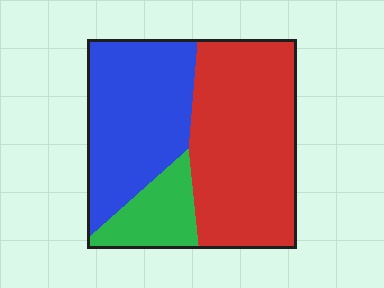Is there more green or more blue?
Blue.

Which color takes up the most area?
Red, at roughly 50%.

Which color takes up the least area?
Green, at roughly 15%.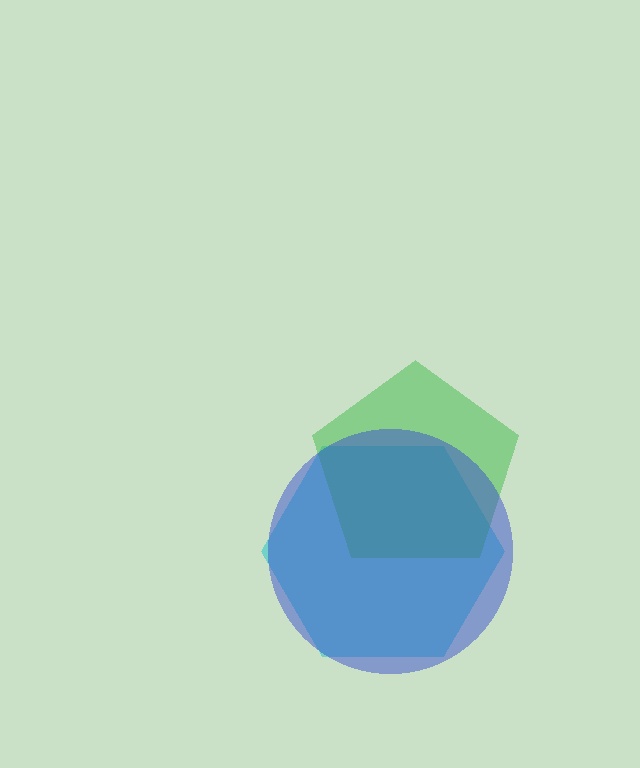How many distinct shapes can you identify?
There are 3 distinct shapes: a cyan hexagon, a green pentagon, a blue circle.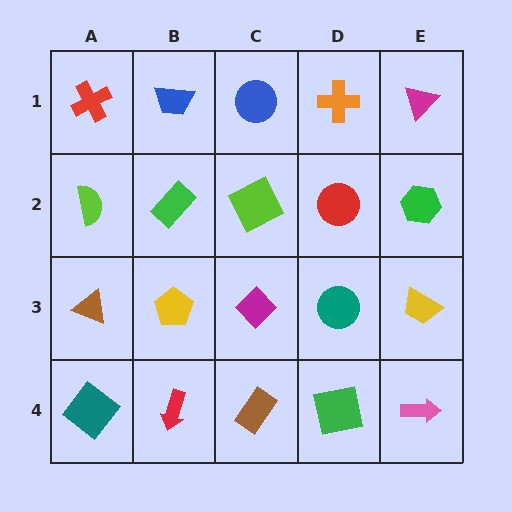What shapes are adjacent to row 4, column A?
A brown triangle (row 3, column A), a red arrow (row 4, column B).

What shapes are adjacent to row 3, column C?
A lime square (row 2, column C), a brown rectangle (row 4, column C), a yellow pentagon (row 3, column B), a teal circle (row 3, column D).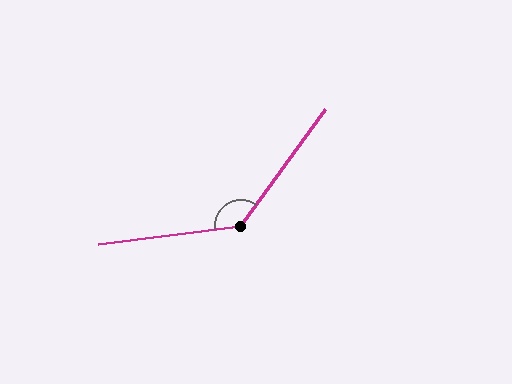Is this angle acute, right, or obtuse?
It is obtuse.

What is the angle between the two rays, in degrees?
Approximately 133 degrees.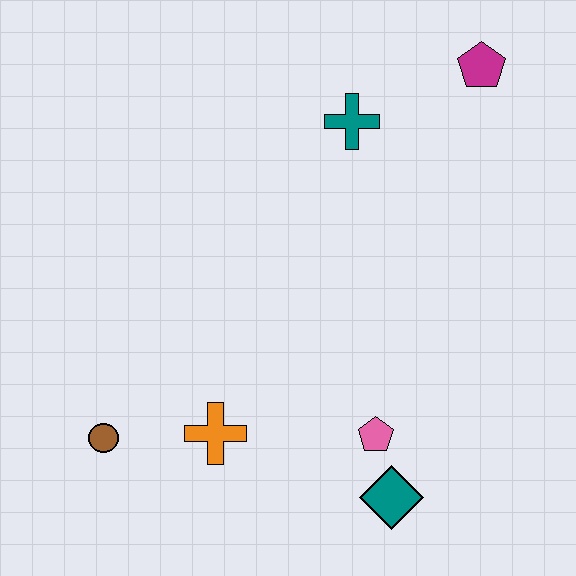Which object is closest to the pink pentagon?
The teal diamond is closest to the pink pentagon.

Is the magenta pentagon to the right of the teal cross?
Yes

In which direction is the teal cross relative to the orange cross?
The teal cross is above the orange cross.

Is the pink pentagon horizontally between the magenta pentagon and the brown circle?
Yes